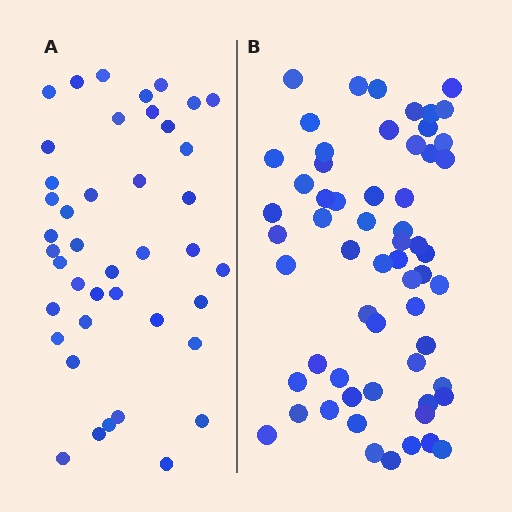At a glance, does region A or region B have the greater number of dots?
Region B (the right region) has more dots.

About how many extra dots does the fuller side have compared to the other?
Region B has approximately 20 more dots than region A.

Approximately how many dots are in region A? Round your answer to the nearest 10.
About 40 dots. (The exact count is 42, which rounds to 40.)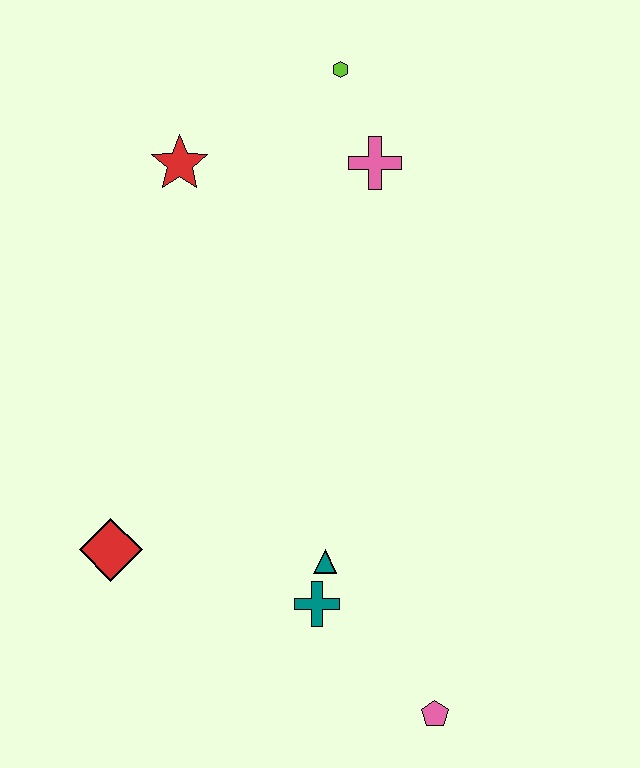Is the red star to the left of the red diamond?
No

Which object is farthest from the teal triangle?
The lime hexagon is farthest from the teal triangle.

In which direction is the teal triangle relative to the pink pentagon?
The teal triangle is above the pink pentagon.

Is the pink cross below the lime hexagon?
Yes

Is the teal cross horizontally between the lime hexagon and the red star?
Yes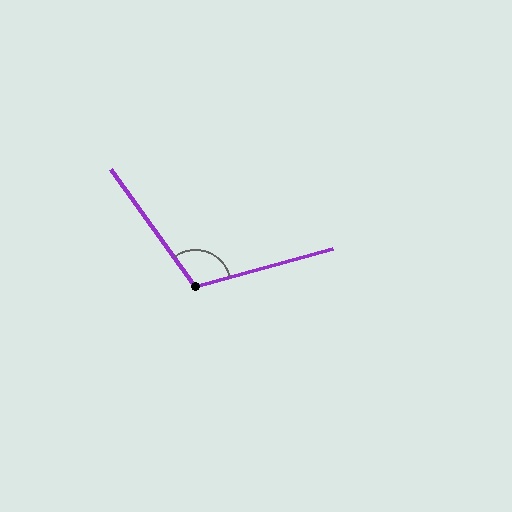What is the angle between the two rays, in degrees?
Approximately 111 degrees.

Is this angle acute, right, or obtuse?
It is obtuse.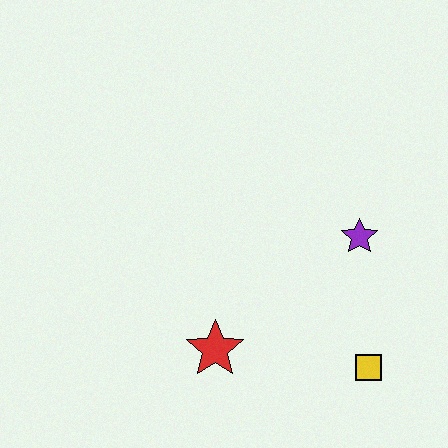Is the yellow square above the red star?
No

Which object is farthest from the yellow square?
The red star is farthest from the yellow square.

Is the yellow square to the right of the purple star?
Yes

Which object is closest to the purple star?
The yellow square is closest to the purple star.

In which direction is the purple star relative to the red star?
The purple star is to the right of the red star.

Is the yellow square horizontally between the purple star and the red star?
No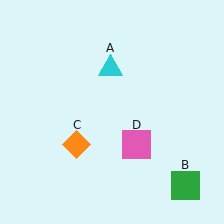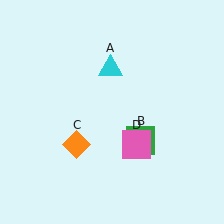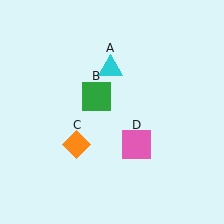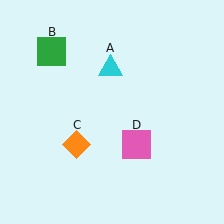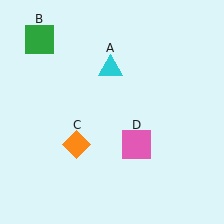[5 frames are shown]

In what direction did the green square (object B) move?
The green square (object B) moved up and to the left.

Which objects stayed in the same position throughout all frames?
Cyan triangle (object A) and orange diamond (object C) and pink square (object D) remained stationary.